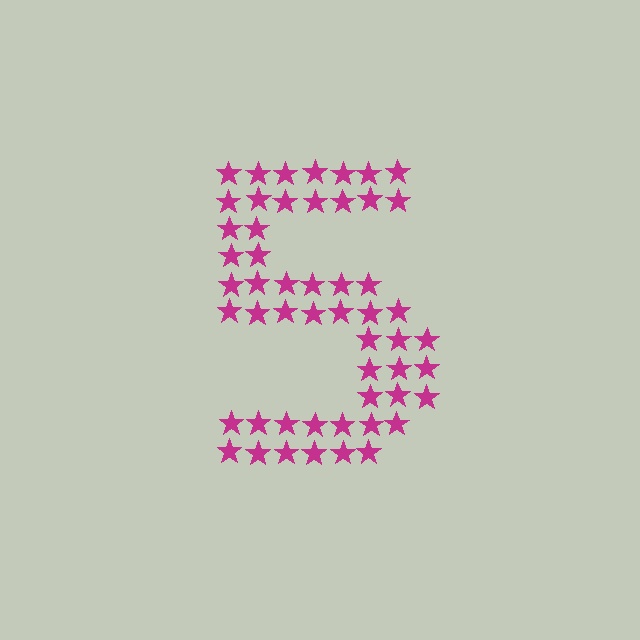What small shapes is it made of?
It is made of small stars.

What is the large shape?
The large shape is the digit 5.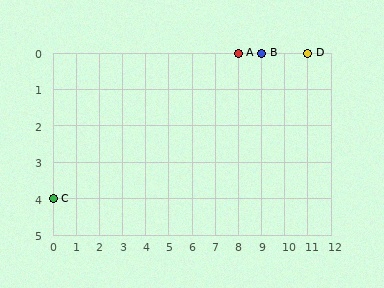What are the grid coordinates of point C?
Point C is at grid coordinates (0, 4).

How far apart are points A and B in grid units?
Points A and B are 1 column apart.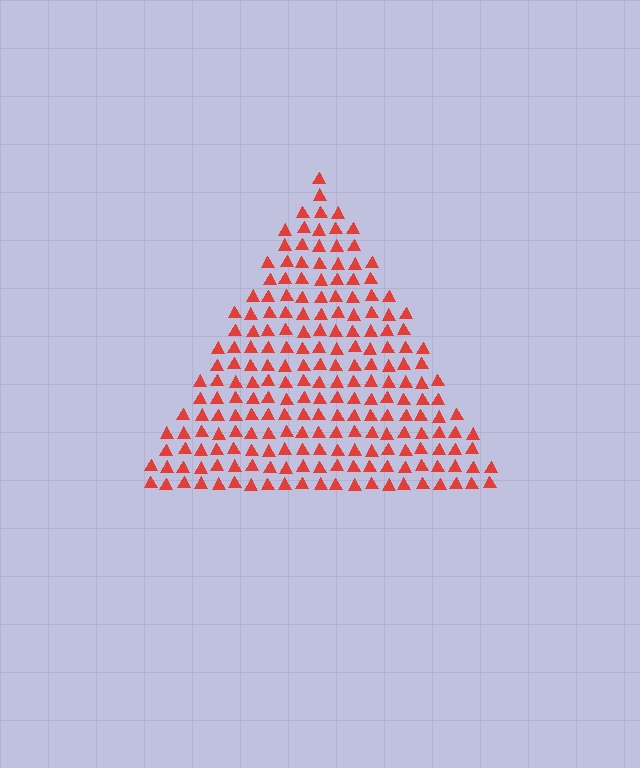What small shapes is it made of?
It is made of small triangles.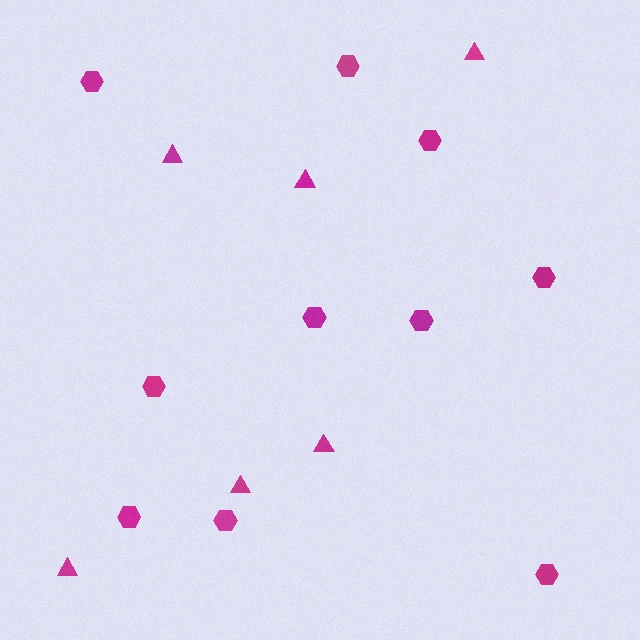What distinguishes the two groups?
There are 2 groups: one group of hexagons (10) and one group of triangles (6).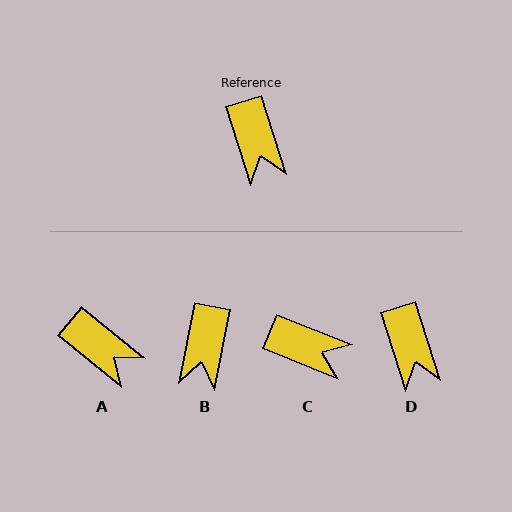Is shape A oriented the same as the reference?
No, it is off by about 33 degrees.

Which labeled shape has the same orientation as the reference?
D.